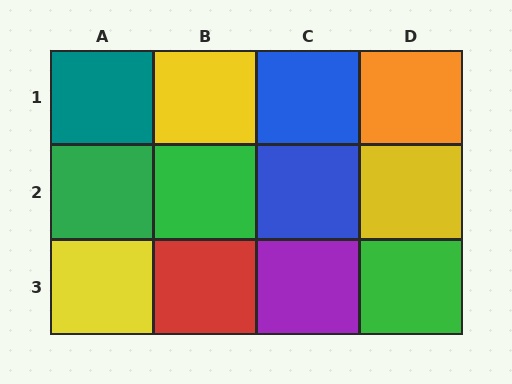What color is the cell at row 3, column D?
Green.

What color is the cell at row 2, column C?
Blue.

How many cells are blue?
2 cells are blue.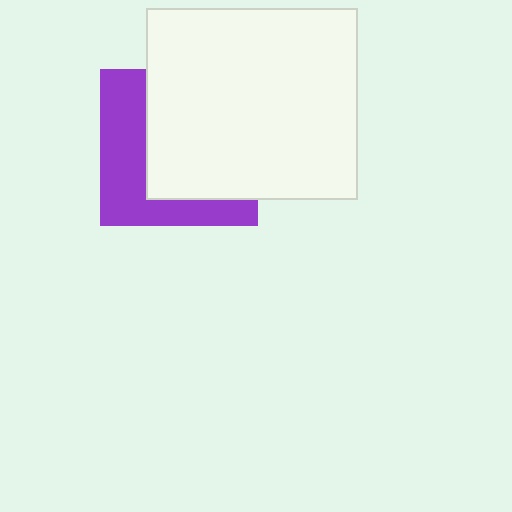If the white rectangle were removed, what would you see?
You would see the complete purple square.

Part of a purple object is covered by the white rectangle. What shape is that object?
It is a square.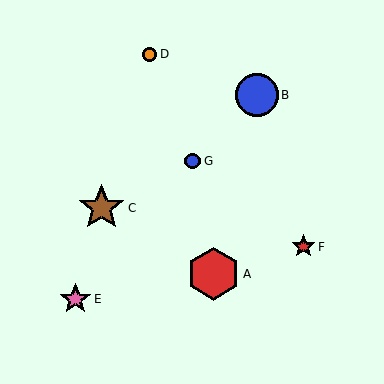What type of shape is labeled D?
Shape D is an orange circle.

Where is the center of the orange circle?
The center of the orange circle is at (150, 54).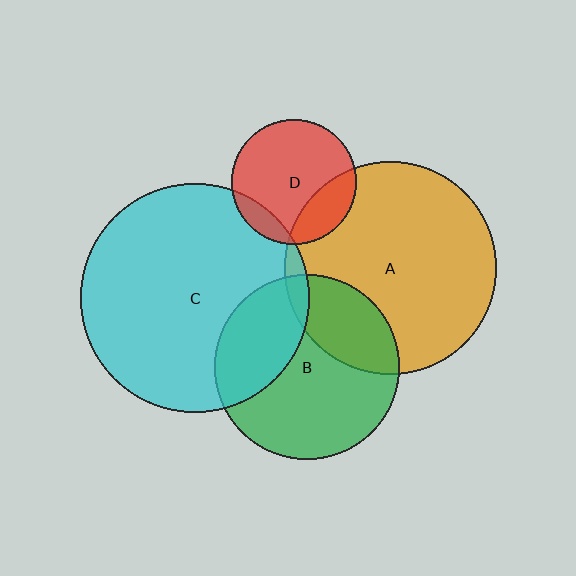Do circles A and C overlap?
Yes.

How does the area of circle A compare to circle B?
Approximately 1.3 times.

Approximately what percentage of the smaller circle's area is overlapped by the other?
Approximately 5%.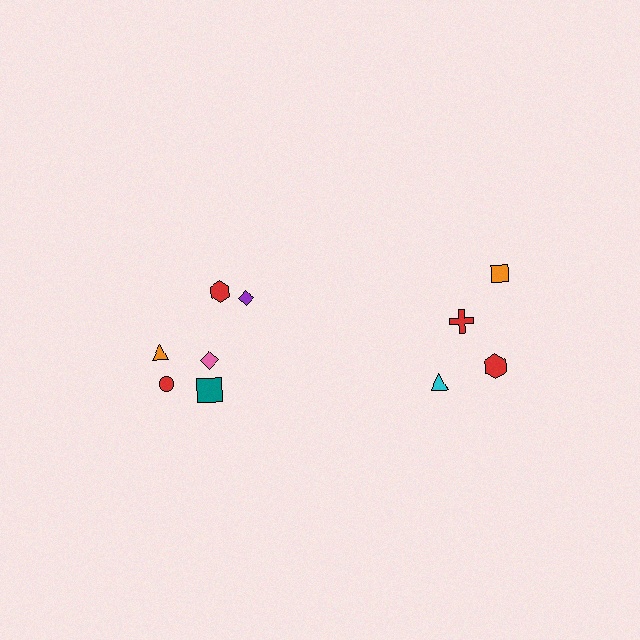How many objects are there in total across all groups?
There are 10 objects.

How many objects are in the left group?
There are 6 objects.